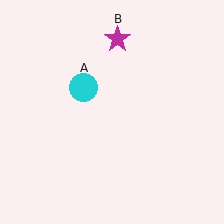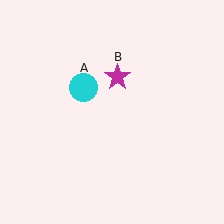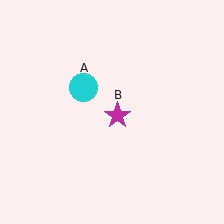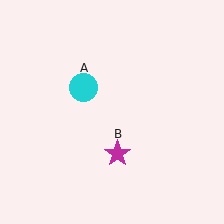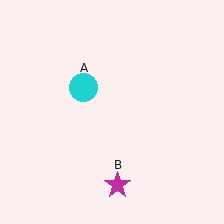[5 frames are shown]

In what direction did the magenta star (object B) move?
The magenta star (object B) moved down.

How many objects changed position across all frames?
1 object changed position: magenta star (object B).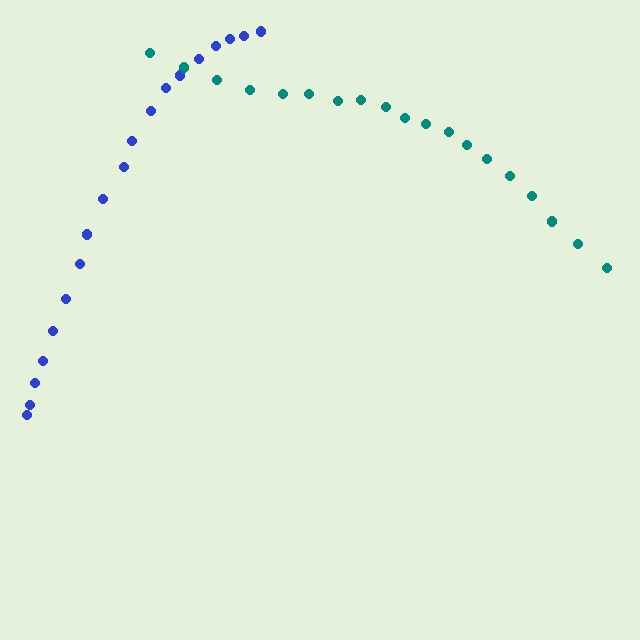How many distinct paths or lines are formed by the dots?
There are 2 distinct paths.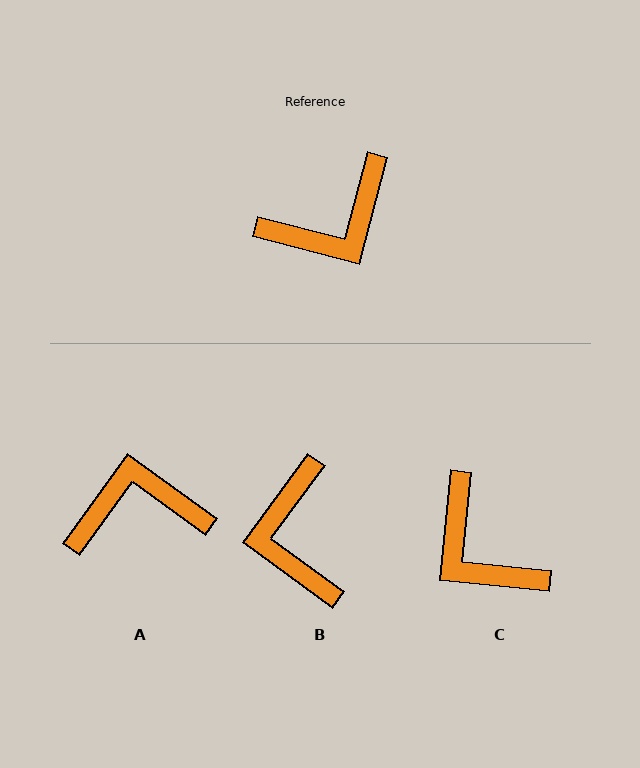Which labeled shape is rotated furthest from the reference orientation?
A, about 158 degrees away.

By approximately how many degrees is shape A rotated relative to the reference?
Approximately 158 degrees counter-clockwise.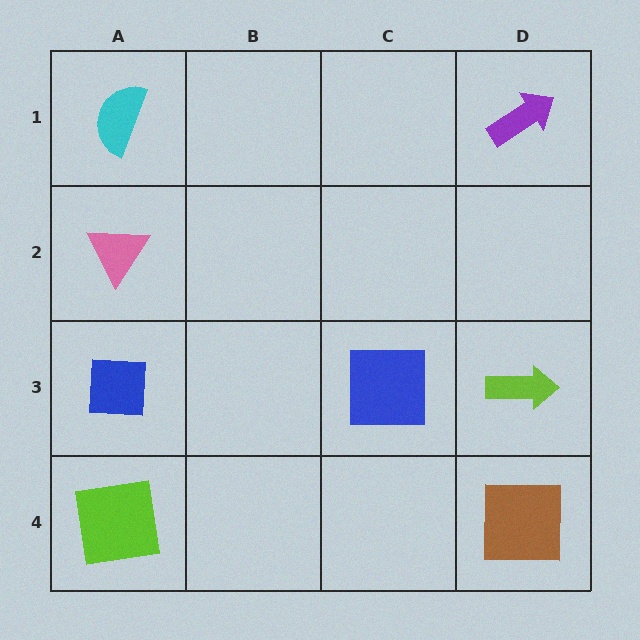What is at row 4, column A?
A lime square.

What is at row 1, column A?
A cyan semicircle.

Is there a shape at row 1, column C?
No, that cell is empty.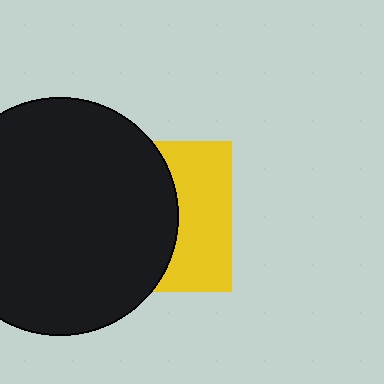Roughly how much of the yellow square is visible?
A small part of it is visible (roughly 41%).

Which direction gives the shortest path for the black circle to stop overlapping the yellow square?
Moving left gives the shortest separation.